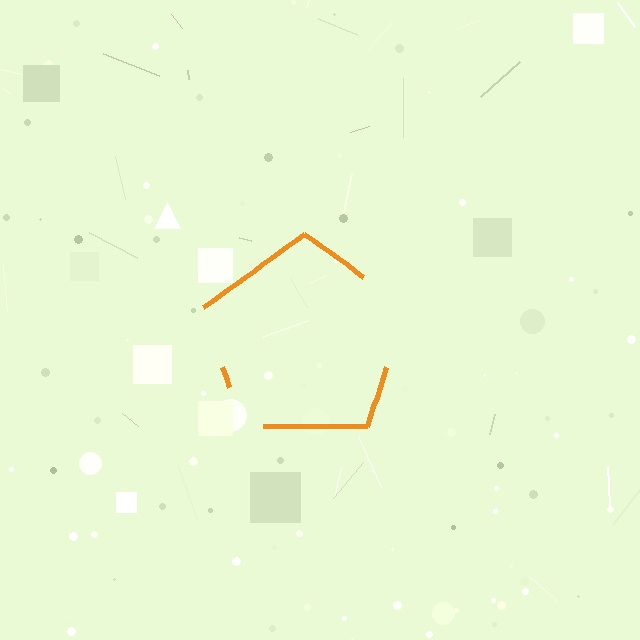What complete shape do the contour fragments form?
The contour fragments form a pentagon.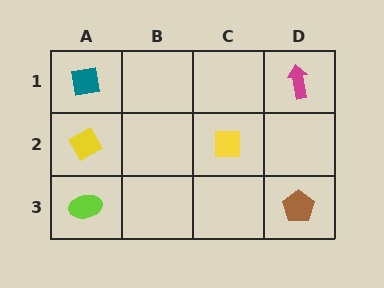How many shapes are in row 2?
2 shapes.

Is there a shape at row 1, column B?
No, that cell is empty.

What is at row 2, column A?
A yellow diamond.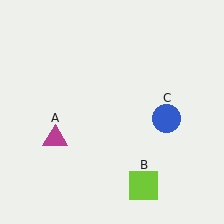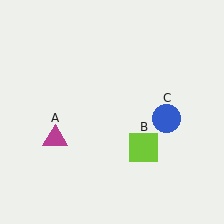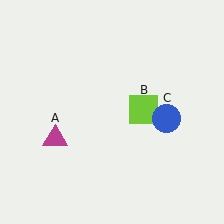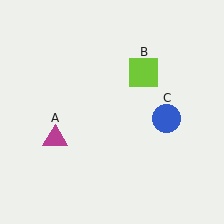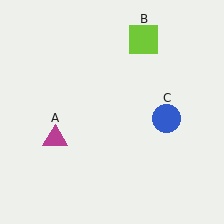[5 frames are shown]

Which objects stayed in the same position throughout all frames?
Magenta triangle (object A) and blue circle (object C) remained stationary.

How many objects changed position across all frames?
1 object changed position: lime square (object B).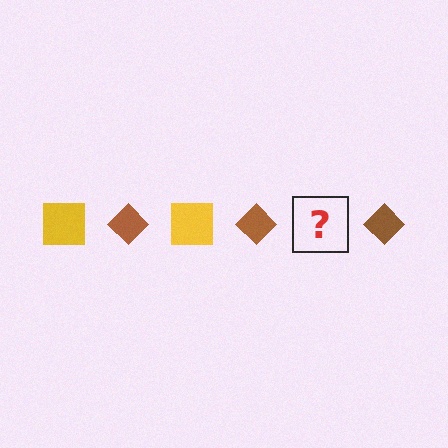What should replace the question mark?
The question mark should be replaced with a yellow square.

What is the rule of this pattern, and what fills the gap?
The rule is that the pattern alternates between yellow square and brown diamond. The gap should be filled with a yellow square.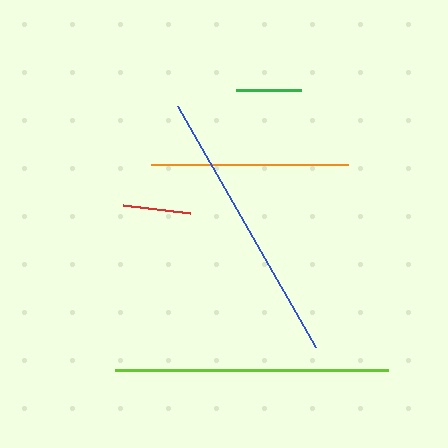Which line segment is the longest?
The blue line is the longest at approximately 278 pixels.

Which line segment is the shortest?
The green line is the shortest at approximately 66 pixels.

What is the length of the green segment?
The green segment is approximately 66 pixels long.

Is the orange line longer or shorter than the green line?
The orange line is longer than the green line.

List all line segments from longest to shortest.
From longest to shortest: blue, lime, orange, red, green.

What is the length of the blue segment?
The blue segment is approximately 278 pixels long.